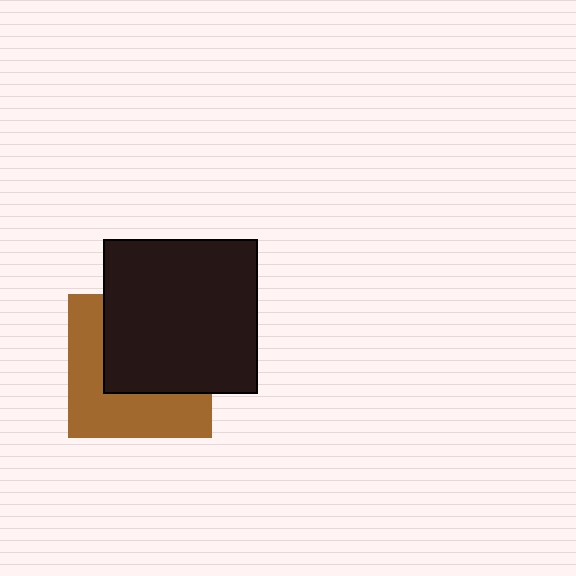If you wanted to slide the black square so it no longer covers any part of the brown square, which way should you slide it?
Slide it toward the upper-right — that is the most direct way to separate the two shapes.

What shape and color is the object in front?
The object in front is a black square.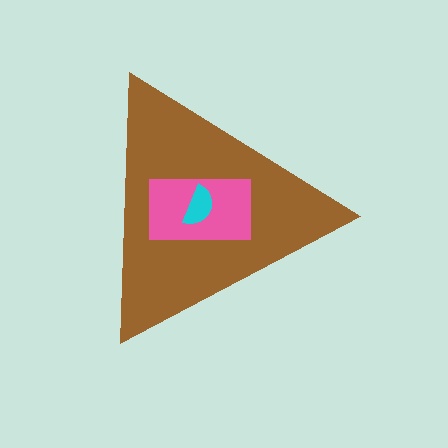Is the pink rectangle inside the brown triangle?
Yes.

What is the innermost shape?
The cyan semicircle.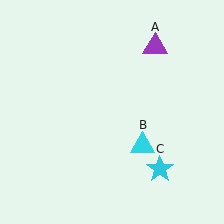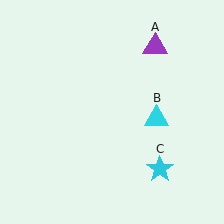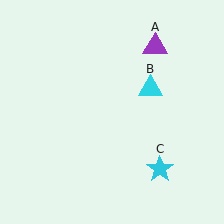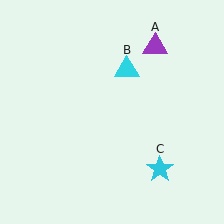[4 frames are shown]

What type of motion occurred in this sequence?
The cyan triangle (object B) rotated counterclockwise around the center of the scene.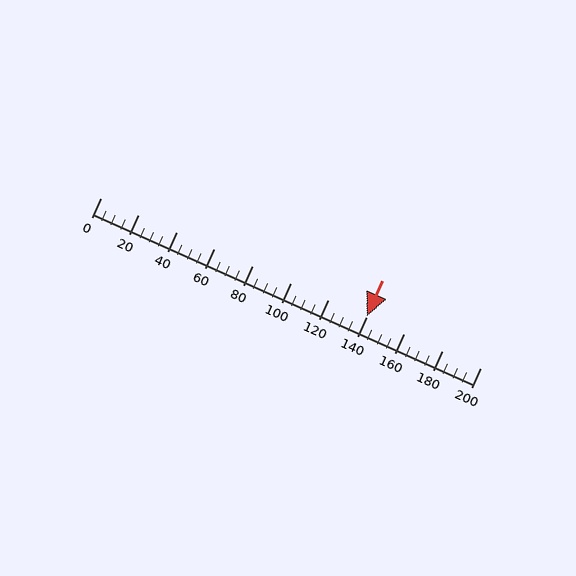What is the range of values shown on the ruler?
The ruler shows values from 0 to 200.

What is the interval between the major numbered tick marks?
The major tick marks are spaced 20 units apart.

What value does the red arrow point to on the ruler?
The red arrow points to approximately 140.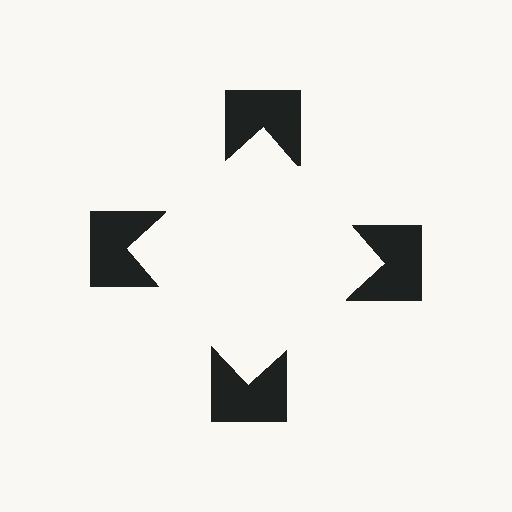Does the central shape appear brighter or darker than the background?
It typically appears slightly brighter than the background, even though no actual brightness change is drawn.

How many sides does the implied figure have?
4 sides.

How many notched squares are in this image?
There are 4 — one at each vertex of the illusory square.